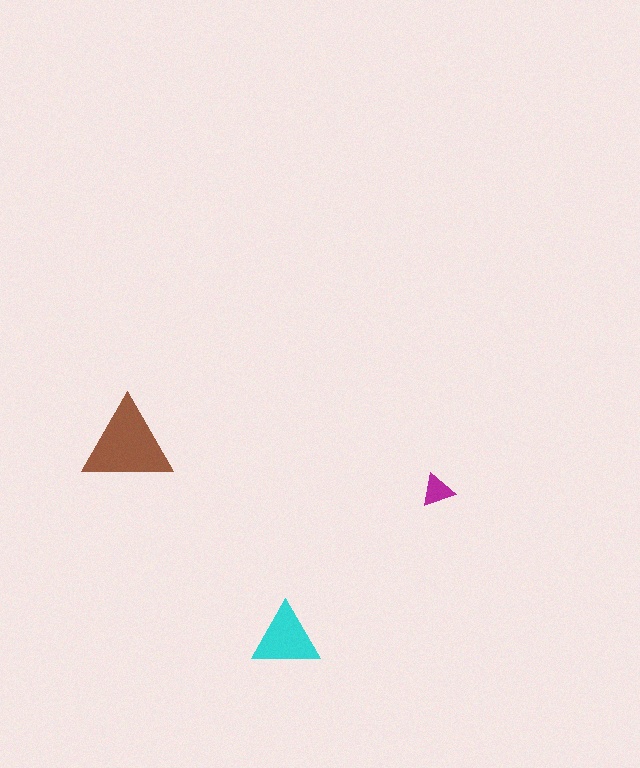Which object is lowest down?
The cyan triangle is bottommost.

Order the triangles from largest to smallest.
the brown one, the cyan one, the magenta one.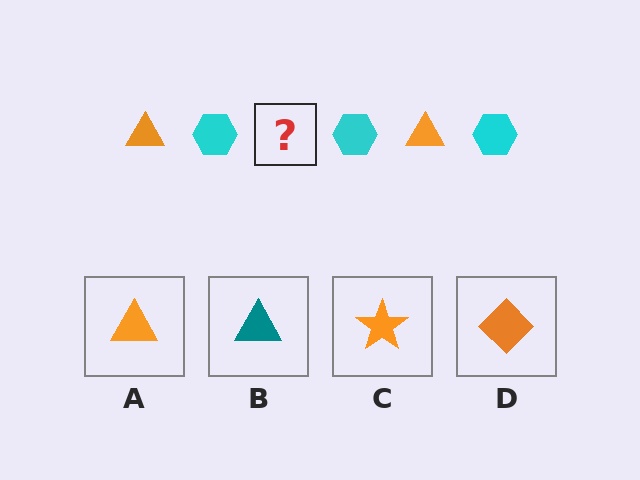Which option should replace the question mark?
Option A.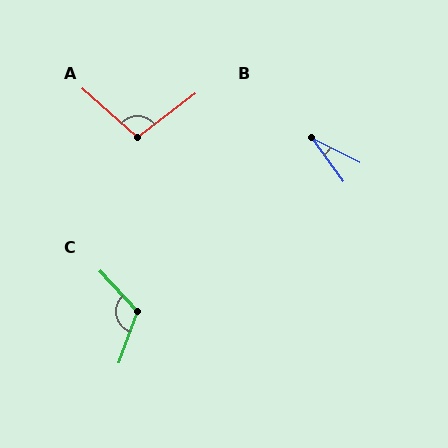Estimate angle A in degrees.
Approximately 101 degrees.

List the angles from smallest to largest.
B (27°), A (101°), C (117°).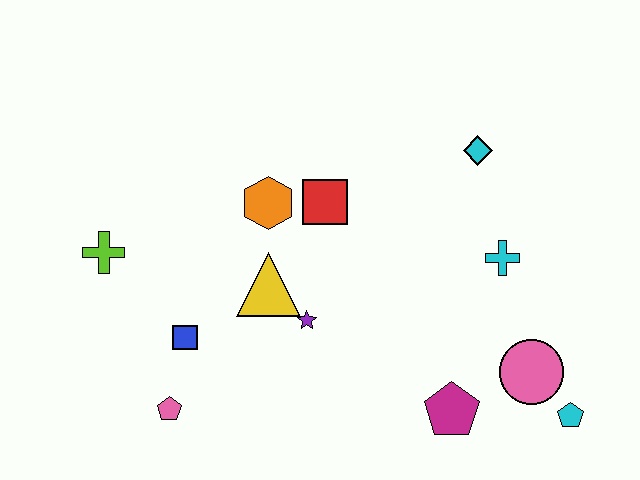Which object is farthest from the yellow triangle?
The cyan pentagon is farthest from the yellow triangle.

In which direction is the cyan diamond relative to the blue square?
The cyan diamond is to the right of the blue square.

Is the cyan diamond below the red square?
No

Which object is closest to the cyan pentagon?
The pink circle is closest to the cyan pentagon.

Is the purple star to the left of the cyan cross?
Yes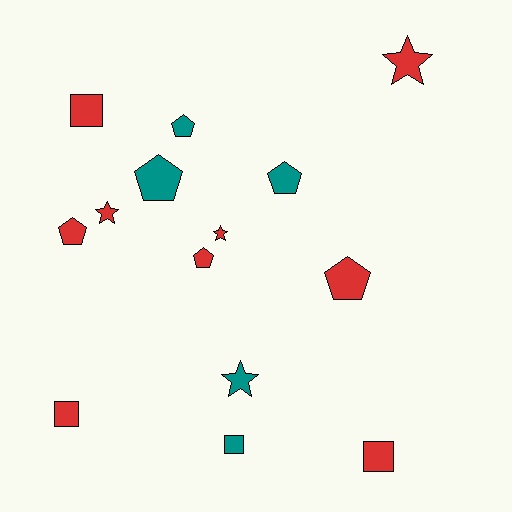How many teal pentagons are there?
There are 3 teal pentagons.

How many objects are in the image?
There are 14 objects.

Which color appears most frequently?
Red, with 9 objects.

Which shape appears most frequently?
Pentagon, with 6 objects.